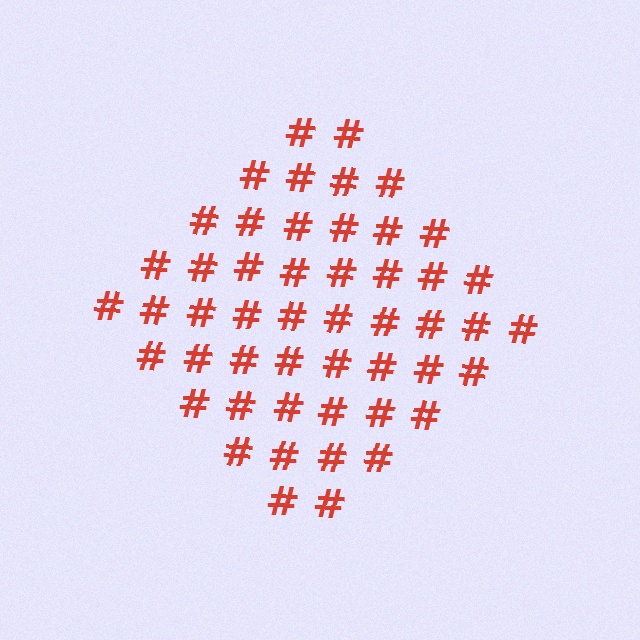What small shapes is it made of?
It is made of small hash symbols.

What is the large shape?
The large shape is a diamond.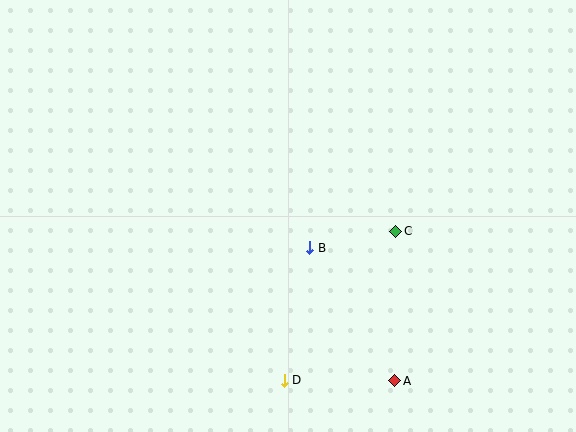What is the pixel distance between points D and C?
The distance between D and C is 186 pixels.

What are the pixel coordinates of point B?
Point B is at (310, 248).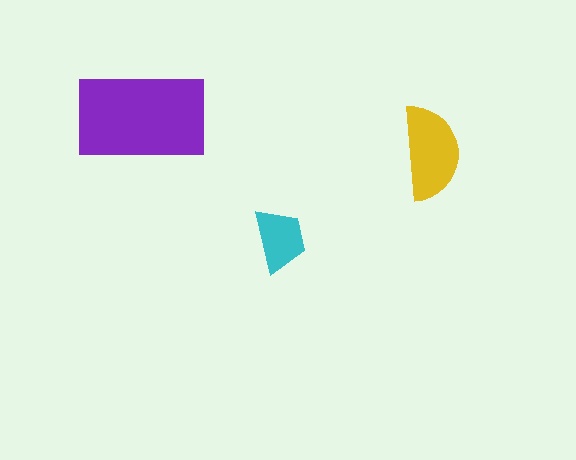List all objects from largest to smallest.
The purple rectangle, the yellow semicircle, the cyan trapezoid.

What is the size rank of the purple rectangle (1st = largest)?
1st.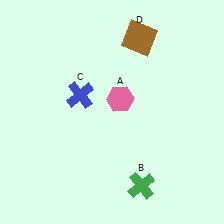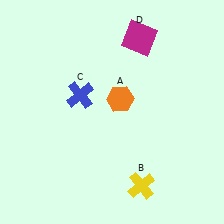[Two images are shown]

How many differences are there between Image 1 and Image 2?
There are 3 differences between the two images.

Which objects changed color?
A changed from pink to orange. B changed from green to yellow. D changed from brown to magenta.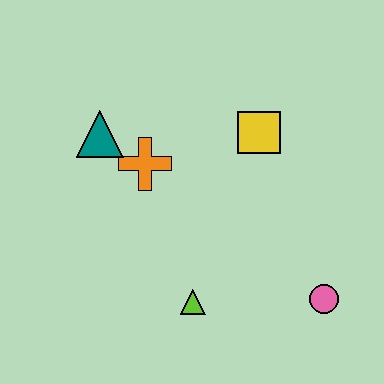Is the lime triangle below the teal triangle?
Yes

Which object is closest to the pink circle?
The lime triangle is closest to the pink circle.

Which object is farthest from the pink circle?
The teal triangle is farthest from the pink circle.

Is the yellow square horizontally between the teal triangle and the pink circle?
Yes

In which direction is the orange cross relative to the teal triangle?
The orange cross is to the right of the teal triangle.